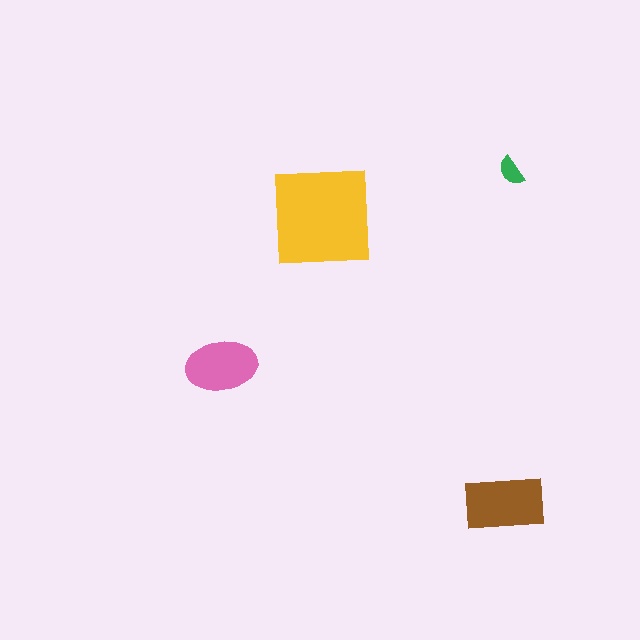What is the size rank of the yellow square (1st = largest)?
1st.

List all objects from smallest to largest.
The green semicircle, the pink ellipse, the brown rectangle, the yellow square.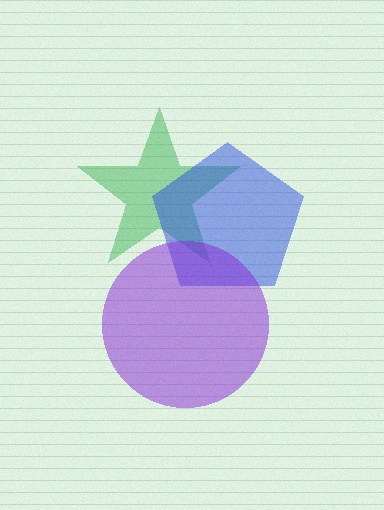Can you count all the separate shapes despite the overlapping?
Yes, there are 3 separate shapes.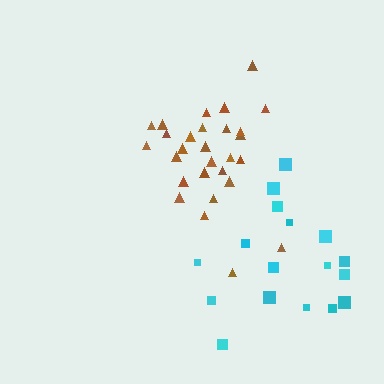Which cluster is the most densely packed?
Brown.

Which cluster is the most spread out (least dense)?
Cyan.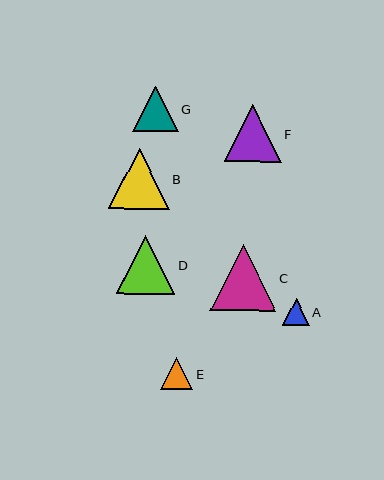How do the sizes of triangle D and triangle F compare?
Triangle D and triangle F are approximately the same size.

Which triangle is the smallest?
Triangle A is the smallest with a size of approximately 26 pixels.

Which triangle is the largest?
Triangle C is the largest with a size of approximately 65 pixels.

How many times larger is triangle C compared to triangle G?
Triangle C is approximately 1.4 times the size of triangle G.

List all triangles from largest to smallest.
From largest to smallest: C, B, D, F, G, E, A.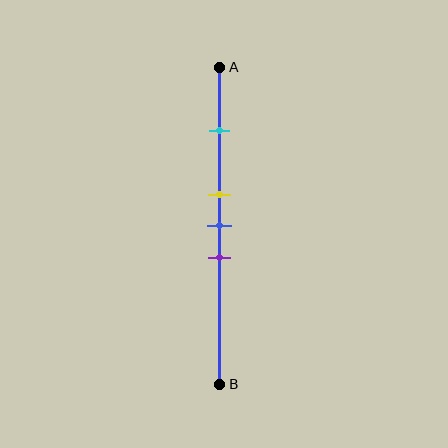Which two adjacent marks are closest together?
The yellow and blue marks are the closest adjacent pair.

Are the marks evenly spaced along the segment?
No, the marks are not evenly spaced.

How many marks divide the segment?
There are 4 marks dividing the segment.